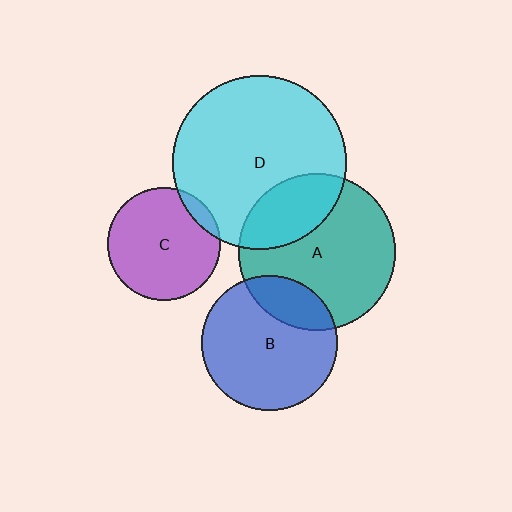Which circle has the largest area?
Circle D (cyan).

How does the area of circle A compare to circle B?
Approximately 1.3 times.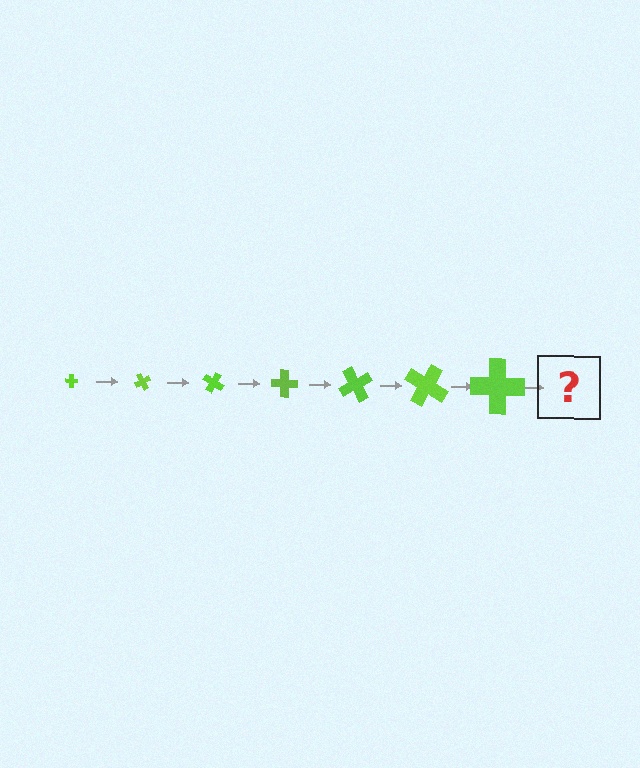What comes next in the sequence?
The next element should be a cross, larger than the previous one and rotated 420 degrees from the start.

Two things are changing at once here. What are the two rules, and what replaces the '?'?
The two rules are that the cross grows larger each step and it rotates 60 degrees each step. The '?' should be a cross, larger than the previous one and rotated 420 degrees from the start.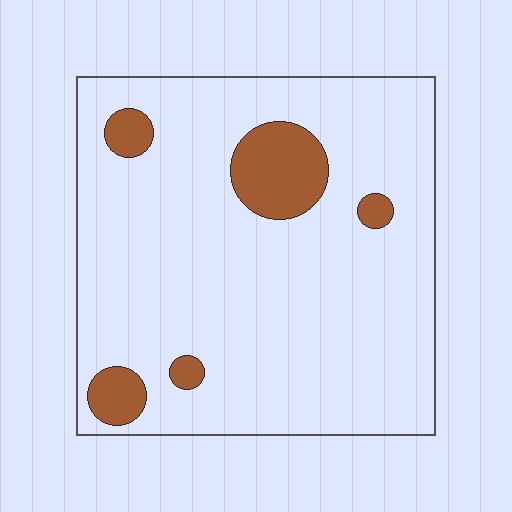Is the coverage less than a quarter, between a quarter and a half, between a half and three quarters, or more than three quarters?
Less than a quarter.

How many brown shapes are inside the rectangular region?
5.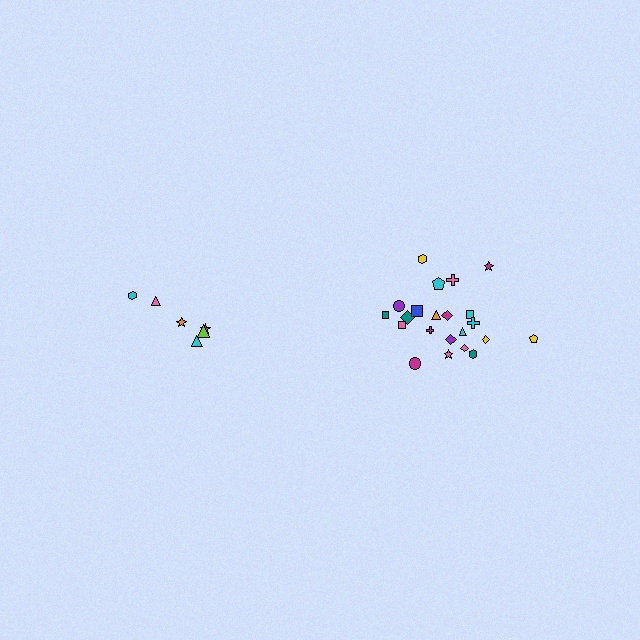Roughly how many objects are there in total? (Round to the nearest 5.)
Roughly 30 objects in total.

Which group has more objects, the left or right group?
The right group.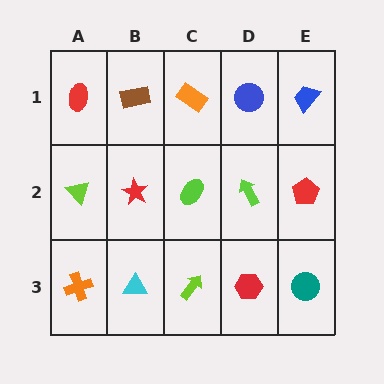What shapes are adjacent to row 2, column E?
A blue trapezoid (row 1, column E), a teal circle (row 3, column E), a lime arrow (row 2, column D).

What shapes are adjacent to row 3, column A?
A lime triangle (row 2, column A), a cyan triangle (row 3, column B).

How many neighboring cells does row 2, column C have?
4.